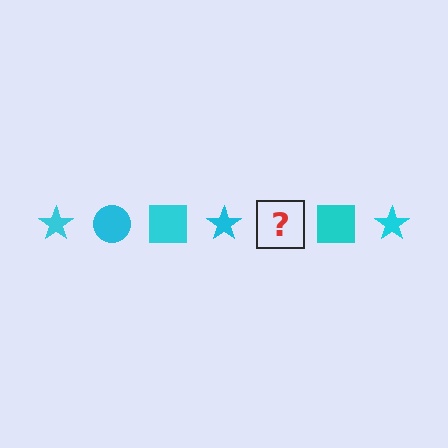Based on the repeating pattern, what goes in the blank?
The blank should be a cyan circle.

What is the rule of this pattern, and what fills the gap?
The rule is that the pattern cycles through star, circle, square shapes in cyan. The gap should be filled with a cyan circle.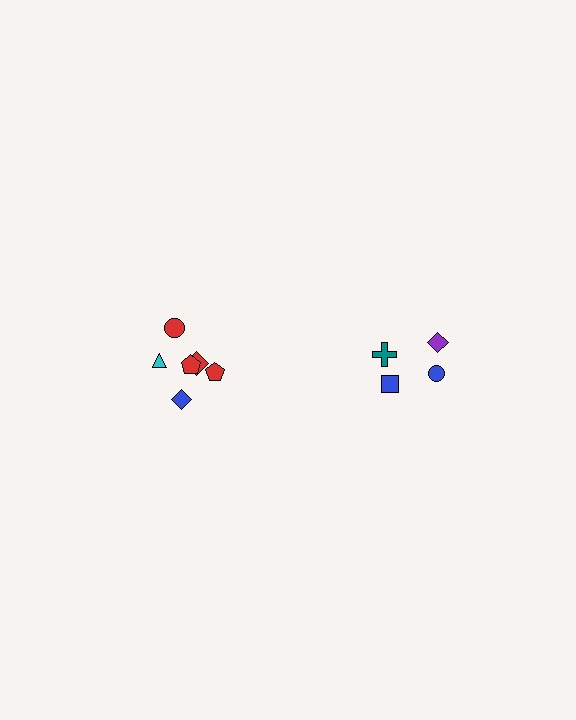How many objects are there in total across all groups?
There are 10 objects.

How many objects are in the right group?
There are 4 objects.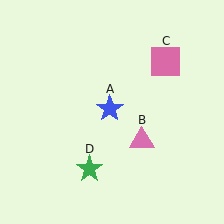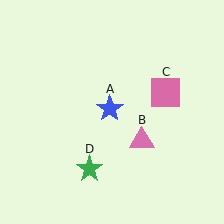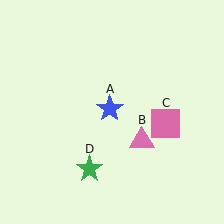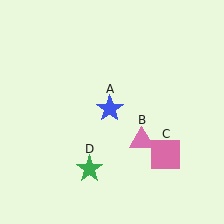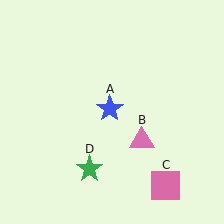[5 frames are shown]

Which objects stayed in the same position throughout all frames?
Blue star (object A) and pink triangle (object B) and green star (object D) remained stationary.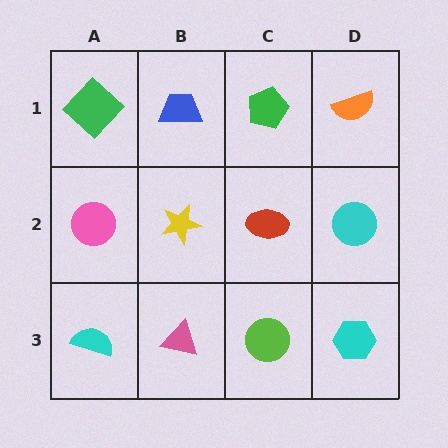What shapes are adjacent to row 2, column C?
A green pentagon (row 1, column C), a lime circle (row 3, column C), a yellow star (row 2, column B), a cyan circle (row 2, column D).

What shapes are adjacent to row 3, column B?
A yellow star (row 2, column B), a cyan semicircle (row 3, column A), a lime circle (row 3, column C).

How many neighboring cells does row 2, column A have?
3.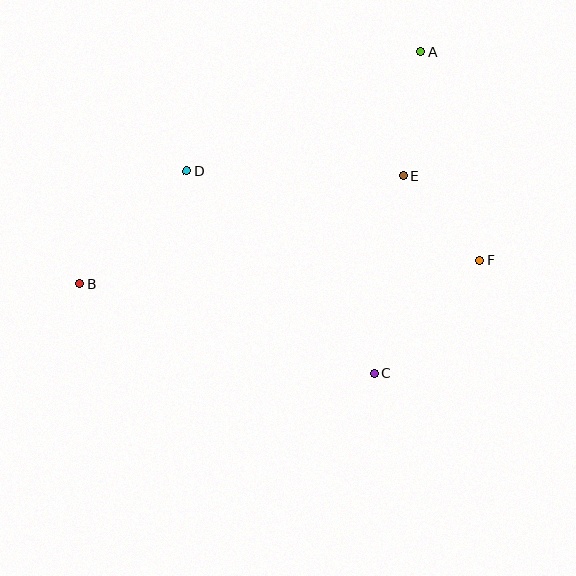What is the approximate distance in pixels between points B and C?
The distance between B and C is approximately 308 pixels.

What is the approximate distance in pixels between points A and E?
The distance between A and E is approximately 125 pixels.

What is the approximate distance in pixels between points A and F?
The distance between A and F is approximately 217 pixels.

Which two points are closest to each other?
Points E and F are closest to each other.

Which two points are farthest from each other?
Points A and B are farthest from each other.